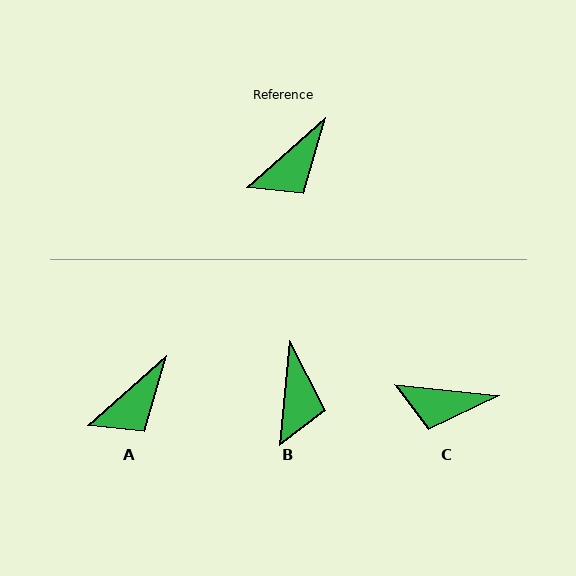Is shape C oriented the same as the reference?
No, it is off by about 47 degrees.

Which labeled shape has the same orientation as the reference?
A.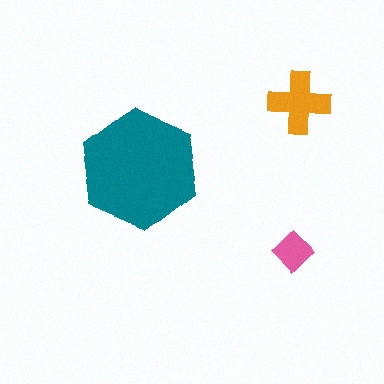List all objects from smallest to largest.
The pink diamond, the orange cross, the teal hexagon.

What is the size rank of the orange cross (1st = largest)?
2nd.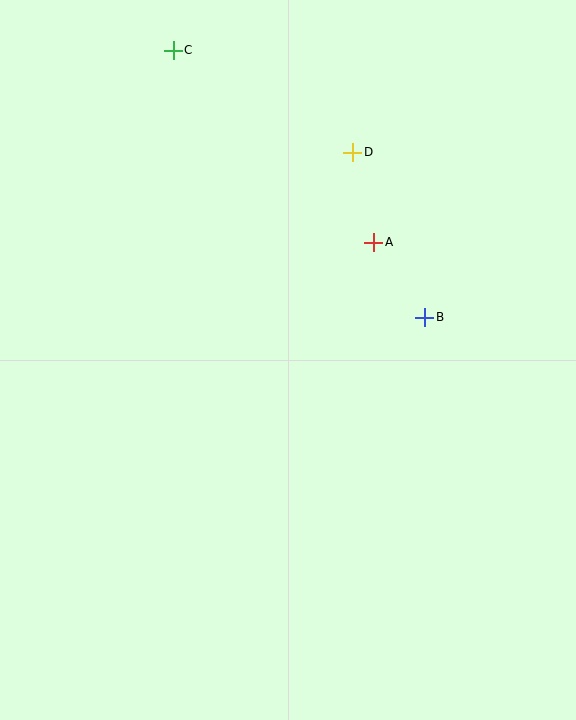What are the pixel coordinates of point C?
Point C is at (173, 50).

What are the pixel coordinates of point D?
Point D is at (353, 152).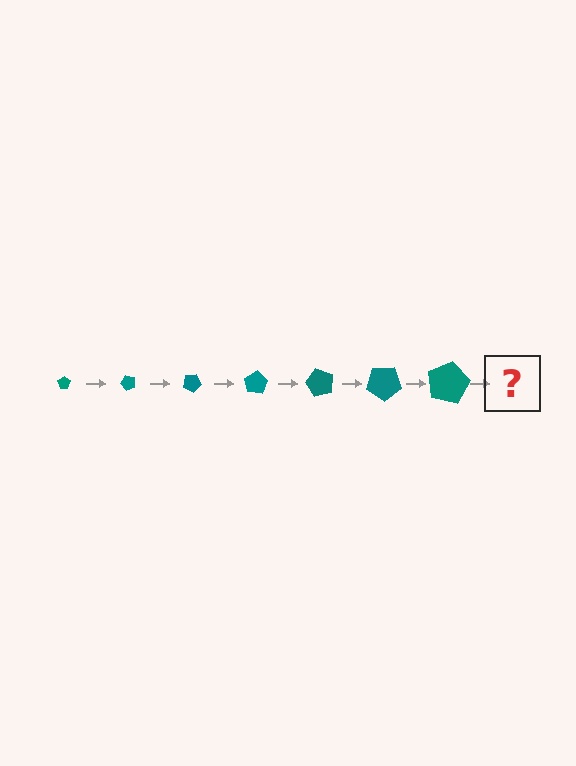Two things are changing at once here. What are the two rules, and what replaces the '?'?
The two rules are that the pentagon grows larger each step and it rotates 50 degrees each step. The '?' should be a pentagon, larger than the previous one and rotated 350 degrees from the start.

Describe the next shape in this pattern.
It should be a pentagon, larger than the previous one and rotated 350 degrees from the start.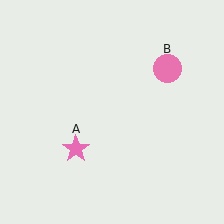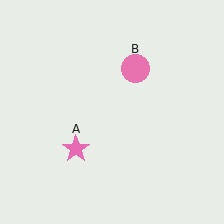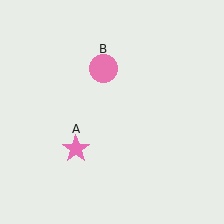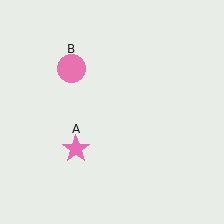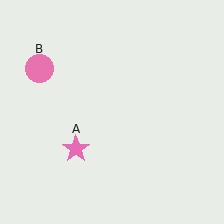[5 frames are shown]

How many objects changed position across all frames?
1 object changed position: pink circle (object B).